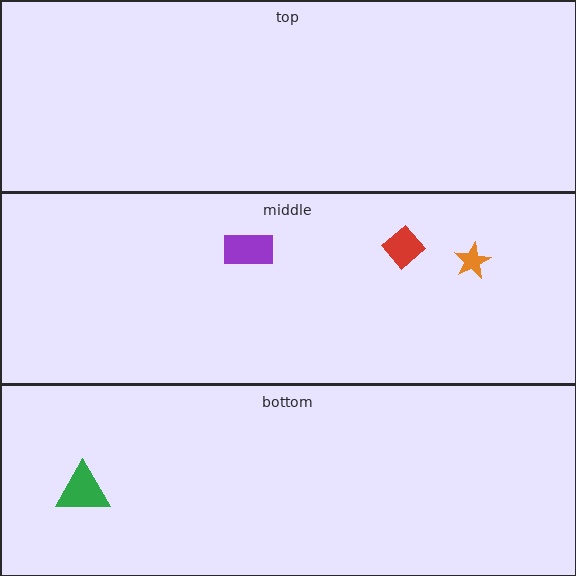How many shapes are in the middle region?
3.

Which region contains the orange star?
The middle region.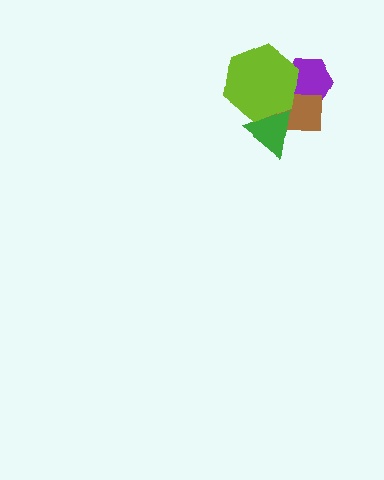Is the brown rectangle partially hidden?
Yes, it is partially covered by another shape.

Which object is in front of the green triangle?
The lime hexagon is in front of the green triangle.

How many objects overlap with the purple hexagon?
2 objects overlap with the purple hexagon.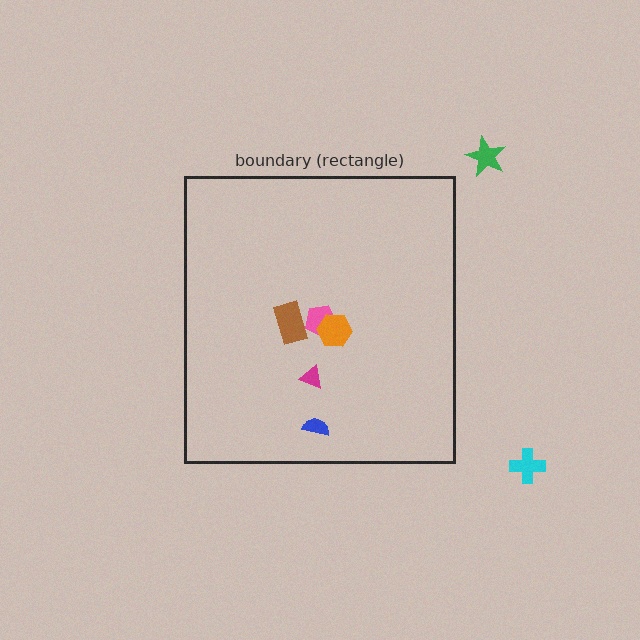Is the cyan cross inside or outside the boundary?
Outside.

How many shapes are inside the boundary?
5 inside, 2 outside.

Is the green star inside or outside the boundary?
Outside.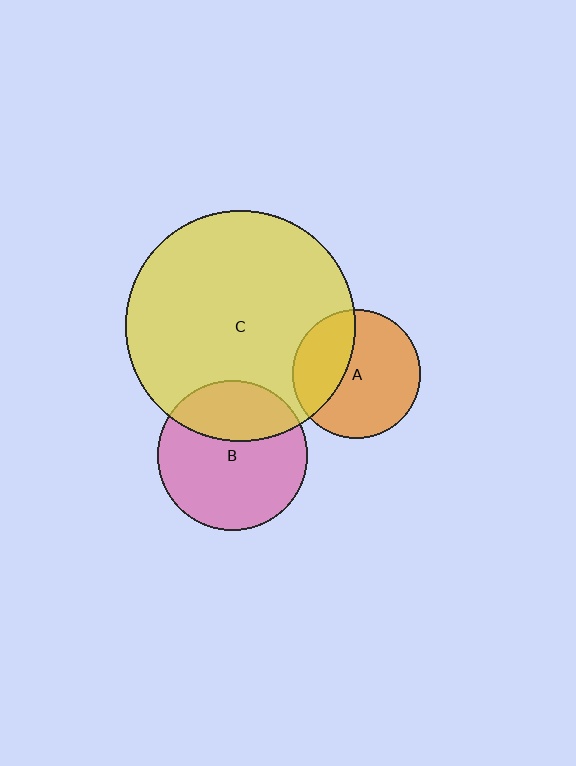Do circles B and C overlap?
Yes.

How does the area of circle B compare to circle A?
Approximately 1.4 times.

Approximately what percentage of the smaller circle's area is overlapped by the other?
Approximately 30%.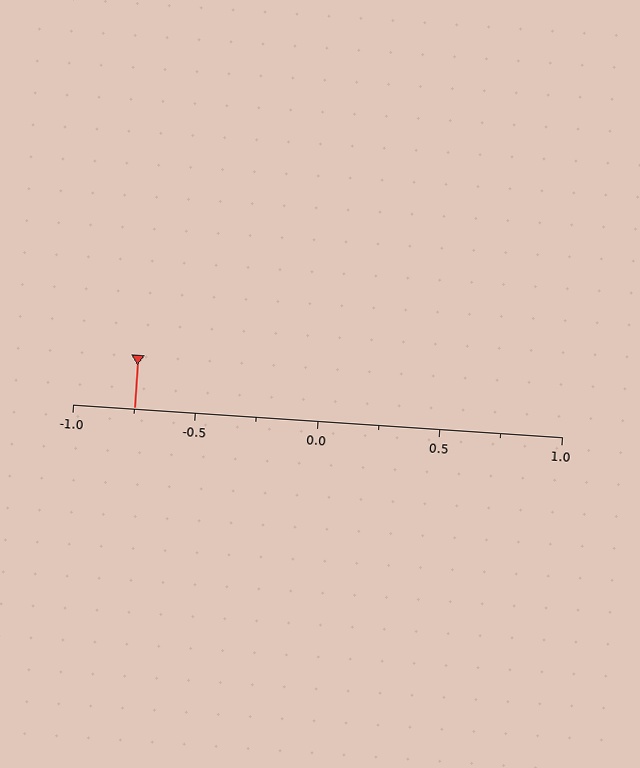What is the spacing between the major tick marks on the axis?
The major ticks are spaced 0.5 apart.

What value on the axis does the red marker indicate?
The marker indicates approximately -0.75.